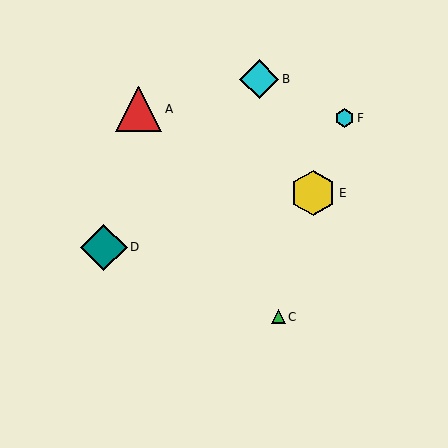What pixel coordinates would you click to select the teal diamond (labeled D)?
Click at (104, 247) to select the teal diamond D.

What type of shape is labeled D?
Shape D is a teal diamond.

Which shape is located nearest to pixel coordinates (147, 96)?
The red triangle (labeled A) at (139, 109) is nearest to that location.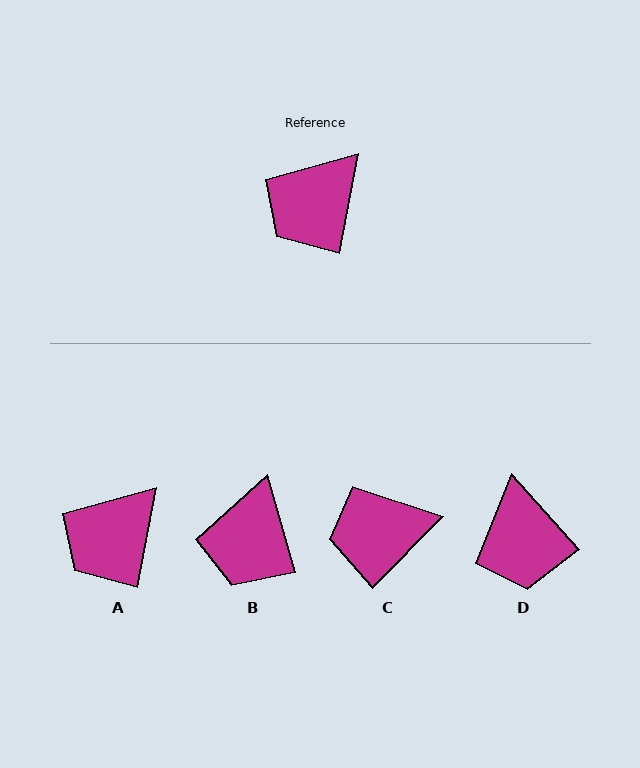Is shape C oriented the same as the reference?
No, it is off by about 34 degrees.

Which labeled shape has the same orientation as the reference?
A.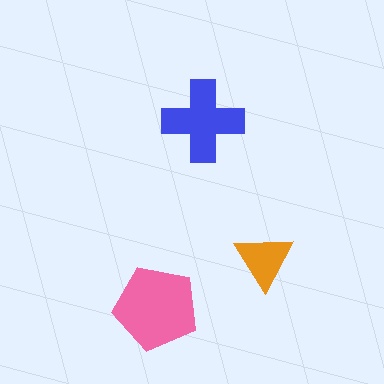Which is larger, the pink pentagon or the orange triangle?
The pink pentagon.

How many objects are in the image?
There are 3 objects in the image.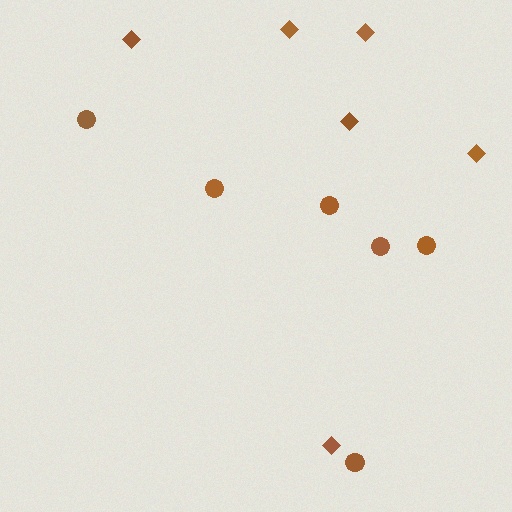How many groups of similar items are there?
There are 2 groups: one group of diamonds (6) and one group of circles (6).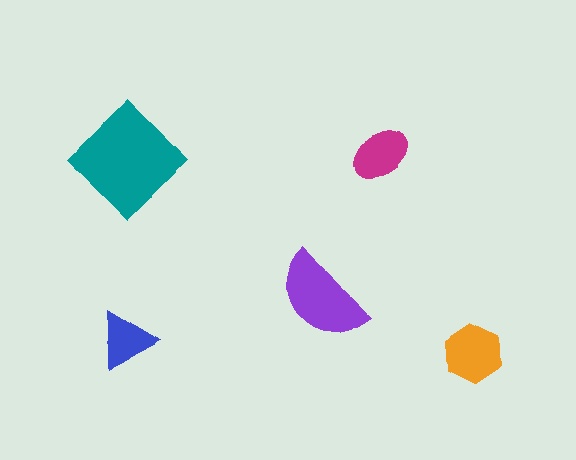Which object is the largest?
The teal diamond.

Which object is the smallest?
The blue triangle.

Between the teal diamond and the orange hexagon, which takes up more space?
The teal diamond.